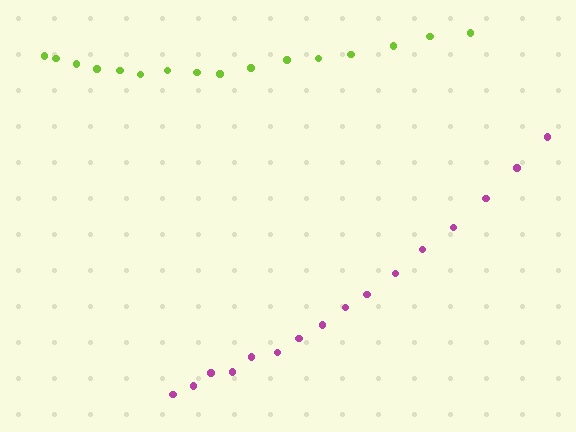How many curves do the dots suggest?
There are 2 distinct paths.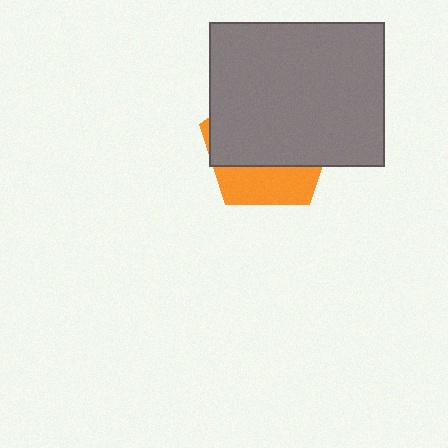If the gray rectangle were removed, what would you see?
You would see the complete orange pentagon.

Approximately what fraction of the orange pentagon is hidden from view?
Roughly 69% of the orange pentagon is hidden behind the gray rectangle.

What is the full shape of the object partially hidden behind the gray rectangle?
The partially hidden object is an orange pentagon.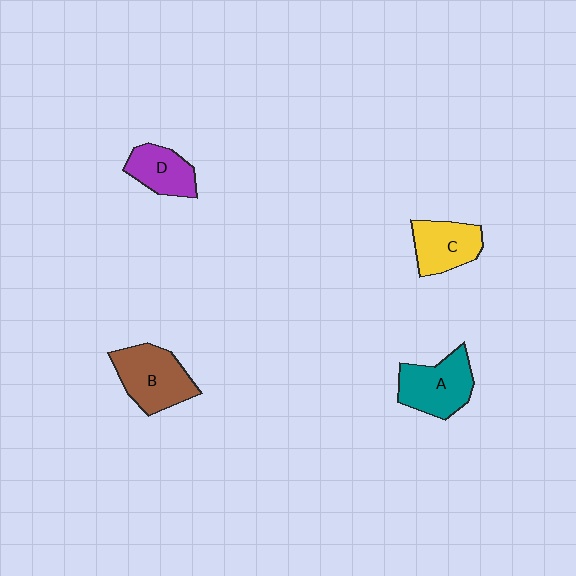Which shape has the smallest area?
Shape D (purple).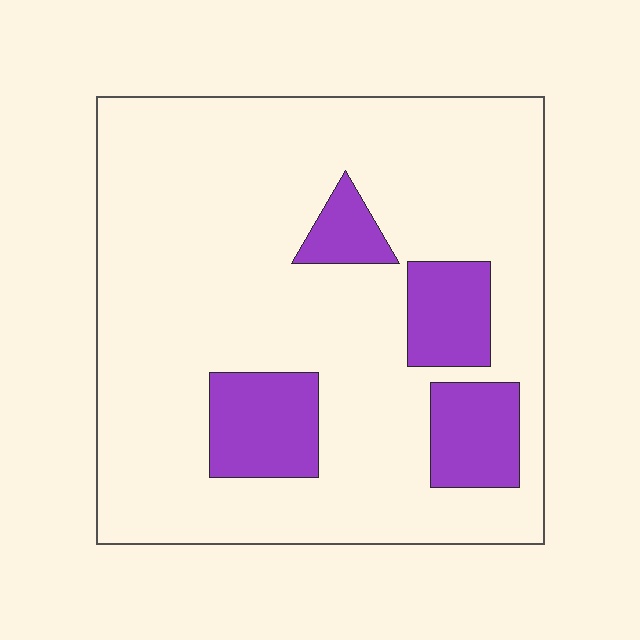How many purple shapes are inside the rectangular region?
4.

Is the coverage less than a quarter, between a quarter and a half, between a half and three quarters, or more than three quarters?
Less than a quarter.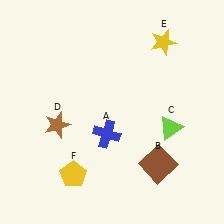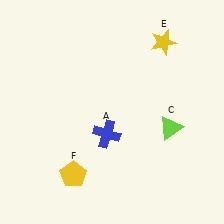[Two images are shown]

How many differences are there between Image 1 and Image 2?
There are 2 differences between the two images.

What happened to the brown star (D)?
The brown star (D) was removed in Image 2. It was in the bottom-left area of Image 1.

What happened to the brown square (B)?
The brown square (B) was removed in Image 2. It was in the bottom-right area of Image 1.